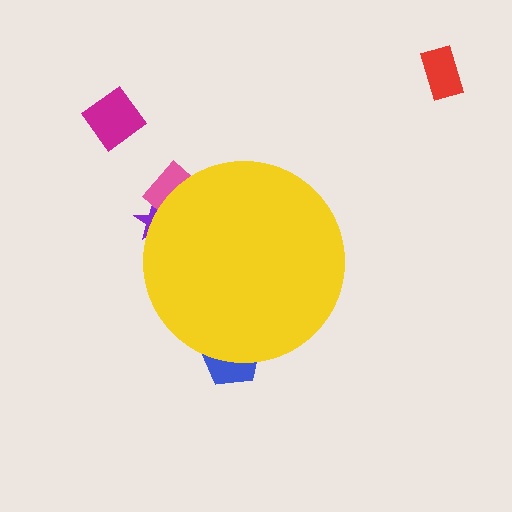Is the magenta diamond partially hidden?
No, the magenta diamond is fully visible.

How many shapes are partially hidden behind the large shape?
3 shapes are partially hidden.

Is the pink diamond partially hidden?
Yes, the pink diamond is partially hidden behind the yellow circle.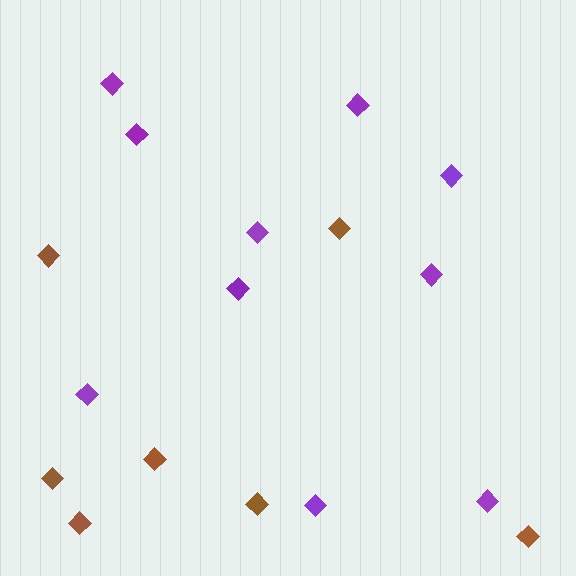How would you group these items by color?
There are 2 groups: one group of purple diamonds (10) and one group of brown diamonds (7).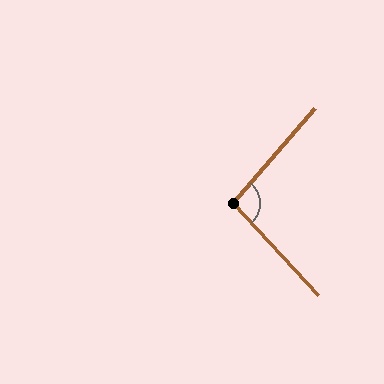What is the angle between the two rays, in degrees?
Approximately 96 degrees.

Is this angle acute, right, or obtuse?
It is obtuse.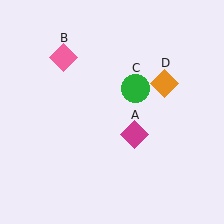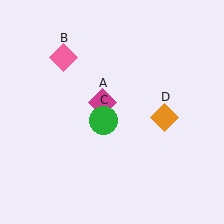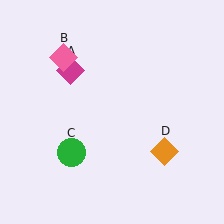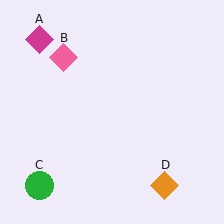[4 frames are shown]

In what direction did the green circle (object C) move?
The green circle (object C) moved down and to the left.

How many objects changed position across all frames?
3 objects changed position: magenta diamond (object A), green circle (object C), orange diamond (object D).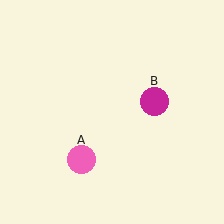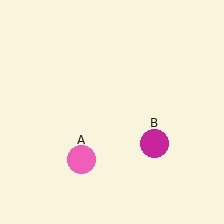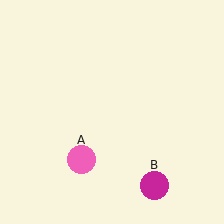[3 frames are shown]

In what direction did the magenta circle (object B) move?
The magenta circle (object B) moved down.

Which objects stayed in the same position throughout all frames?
Pink circle (object A) remained stationary.